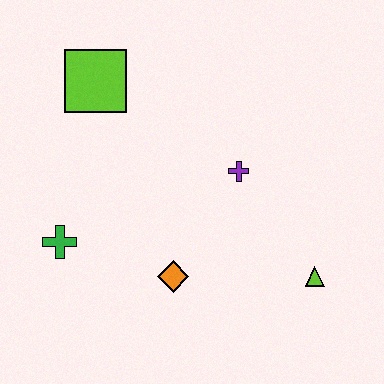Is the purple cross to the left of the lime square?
No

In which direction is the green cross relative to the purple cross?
The green cross is to the left of the purple cross.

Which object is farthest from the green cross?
The lime triangle is farthest from the green cross.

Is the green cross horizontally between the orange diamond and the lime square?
No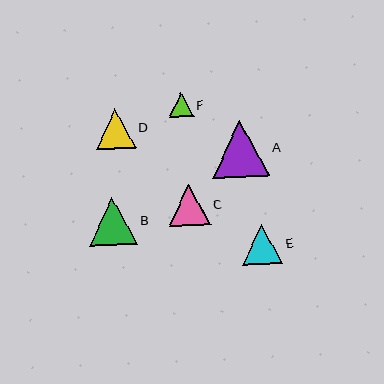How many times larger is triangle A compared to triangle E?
Triangle A is approximately 1.4 times the size of triangle E.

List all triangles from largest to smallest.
From largest to smallest: A, B, C, E, D, F.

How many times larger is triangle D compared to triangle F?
Triangle D is approximately 1.7 times the size of triangle F.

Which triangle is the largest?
Triangle A is the largest with a size of approximately 57 pixels.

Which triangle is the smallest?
Triangle F is the smallest with a size of approximately 24 pixels.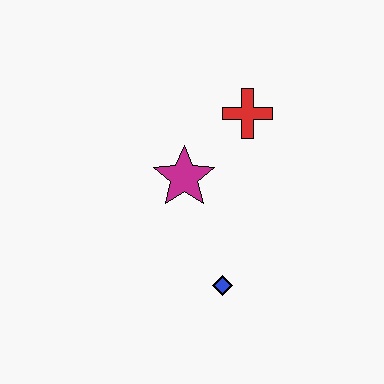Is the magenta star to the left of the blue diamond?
Yes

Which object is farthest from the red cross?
The blue diamond is farthest from the red cross.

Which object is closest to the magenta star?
The red cross is closest to the magenta star.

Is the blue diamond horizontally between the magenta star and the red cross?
Yes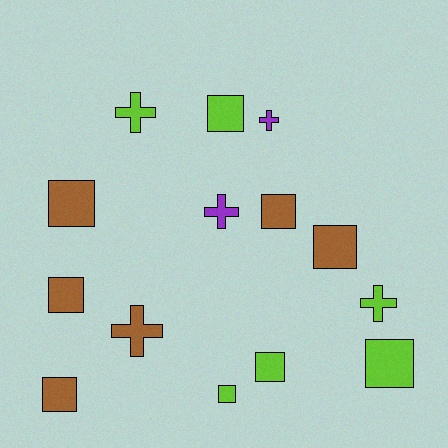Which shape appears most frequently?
Square, with 9 objects.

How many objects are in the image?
There are 14 objects.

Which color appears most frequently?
Lime, with 6 objects.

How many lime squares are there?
There are 4 lime squares.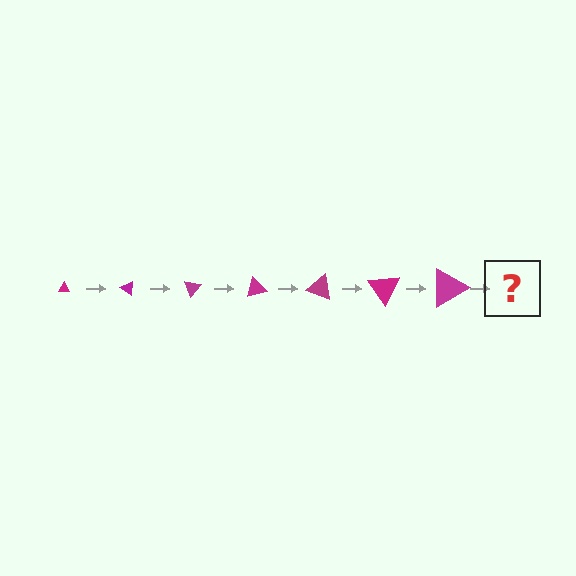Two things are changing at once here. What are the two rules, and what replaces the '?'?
The two rules are that the triangle grows larger each step and it rotates 35 degrees each step. The '?' should be a triangle, larger than the previous one and rotated 245 degrees from the start.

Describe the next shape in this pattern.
It should be a triangle, larger than the previous one and rotated 245 degrees from the start.